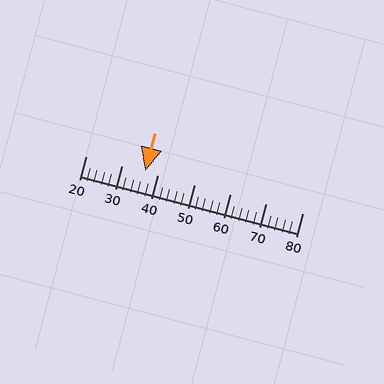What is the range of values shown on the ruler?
The ruler shows values from 20 to 80.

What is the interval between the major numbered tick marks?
The major tick marks are spaced 10 units apart.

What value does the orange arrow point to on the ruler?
The orange arrow points to approximately 37.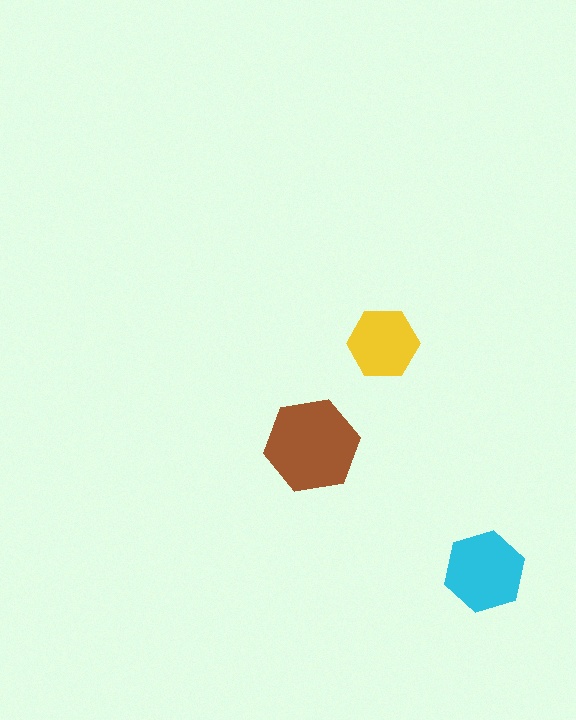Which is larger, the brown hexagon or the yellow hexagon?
The brown one.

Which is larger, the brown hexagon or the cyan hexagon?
The brown one.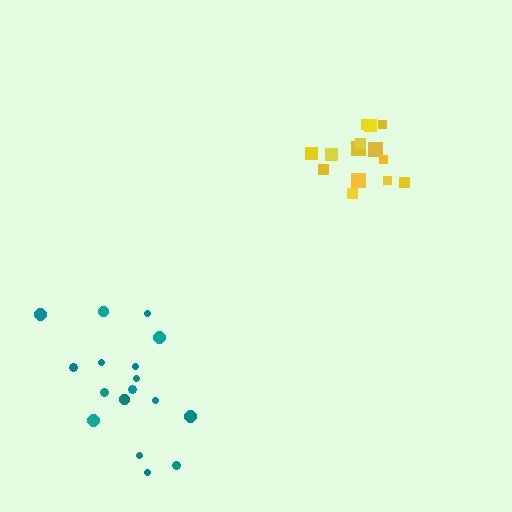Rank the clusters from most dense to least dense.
yellow, teal.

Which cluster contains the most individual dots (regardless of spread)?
Teal (17).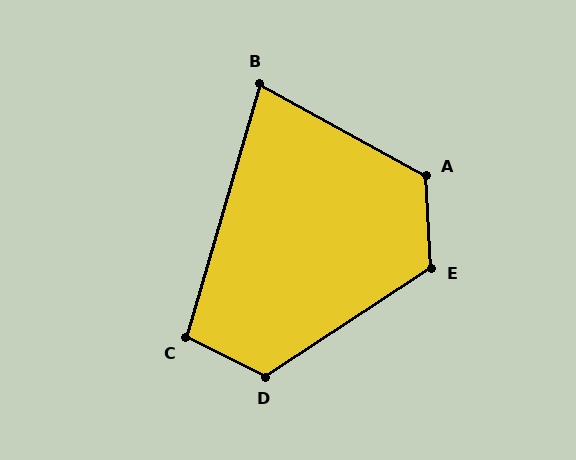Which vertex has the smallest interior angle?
B, at approximately 78 degrees.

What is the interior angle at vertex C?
Approximately 100 degrees (obtuse).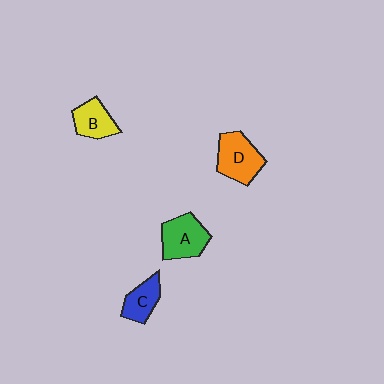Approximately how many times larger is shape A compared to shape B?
Approximately 1.3 times.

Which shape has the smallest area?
Shape C (blue).